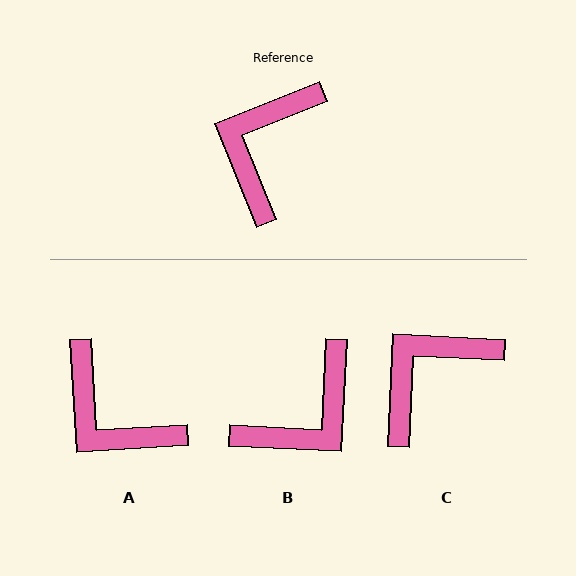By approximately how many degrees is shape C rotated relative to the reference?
Approximately 24 degrees clockwise.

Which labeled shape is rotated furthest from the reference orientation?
B, about 156 degrees away.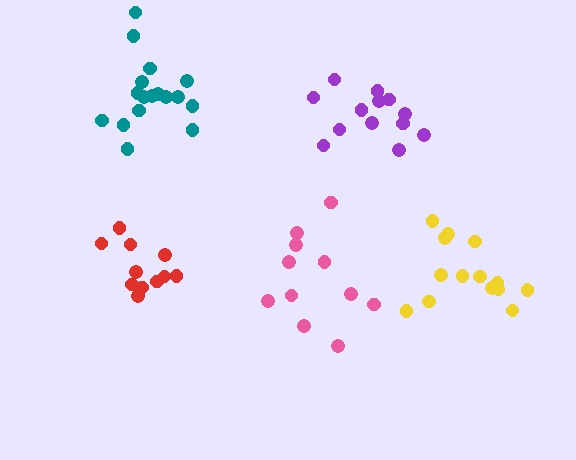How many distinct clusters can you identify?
There are 5 distinct clusters.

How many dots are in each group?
Group 1: 17 dots, Group 2: 12 dots, Group 3: 13 dots, Group 4: 11 dots, Group 5: 14 dots (67 total).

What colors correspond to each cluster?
The clusters are colored: teal, red, purple, pink, yellow.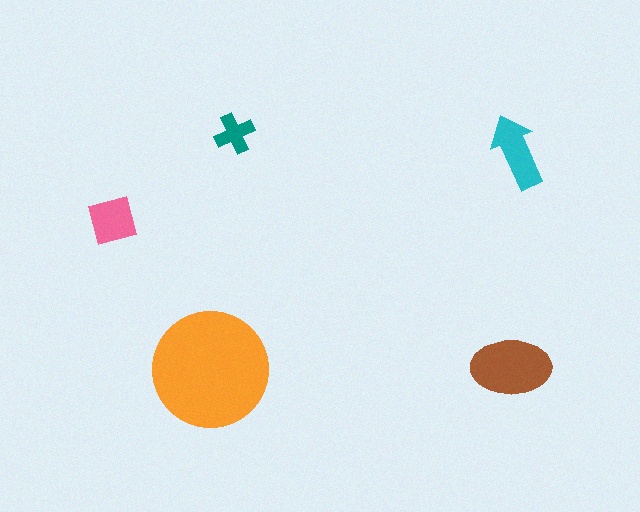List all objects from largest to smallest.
The orange circle, the brown ellipse, the cyan arrow, the pink square, the teal cross.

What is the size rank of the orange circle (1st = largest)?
1st.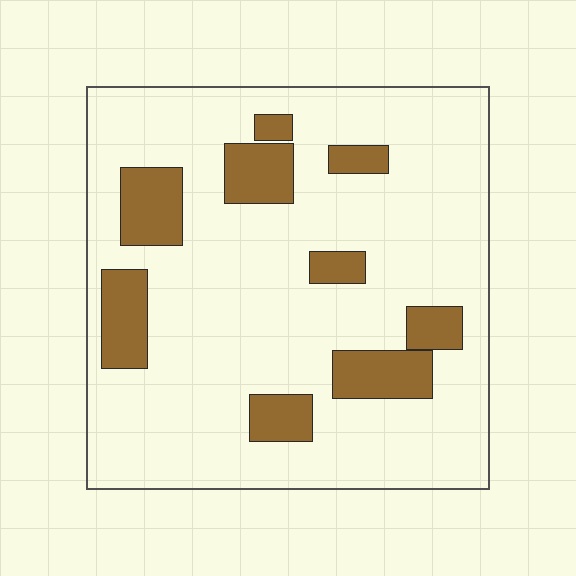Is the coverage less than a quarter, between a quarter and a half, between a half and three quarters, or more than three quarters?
Less than a quarter.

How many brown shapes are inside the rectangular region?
9.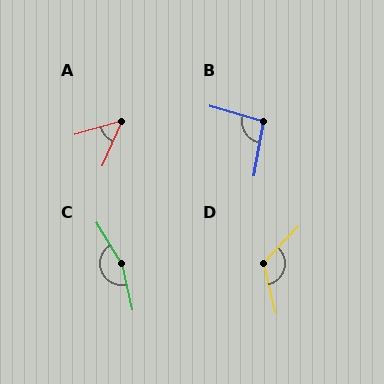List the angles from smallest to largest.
A (49°), B (96°), D (123°), C (162°).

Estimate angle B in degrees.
Approximately 96 degrees.